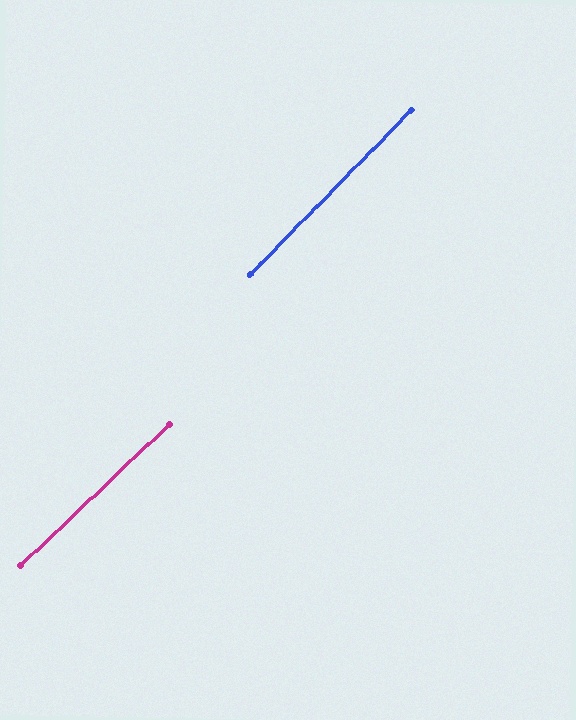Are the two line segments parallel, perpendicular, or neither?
Parallel — their directions differ by only 1.6°.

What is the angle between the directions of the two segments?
Approximately 2 degrees.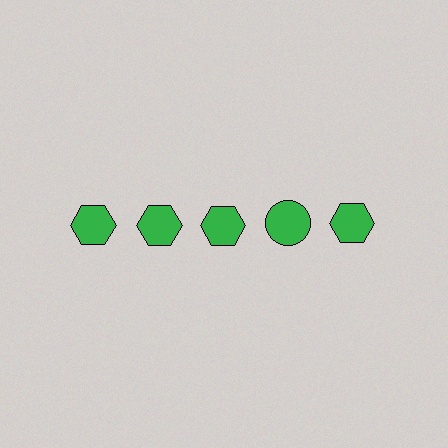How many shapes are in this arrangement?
There are 5 shapes arranged in a grid pattern.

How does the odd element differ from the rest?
It has a different shape: circle instead of hexagon.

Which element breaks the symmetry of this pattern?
The green circle in the top row, second from right column breaks the symmetry. All other shapes are green hexagons.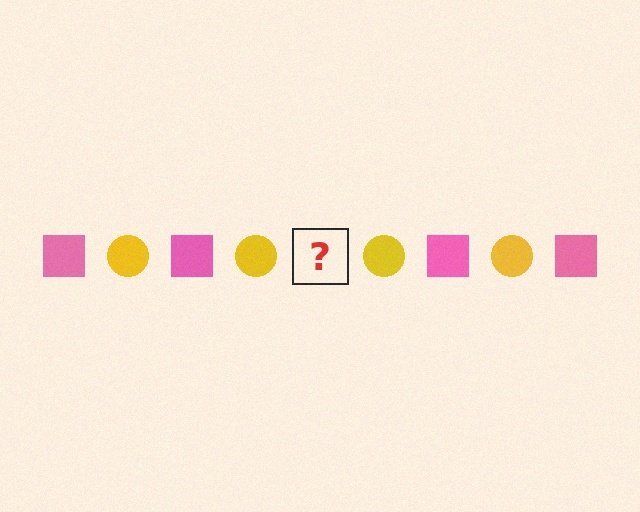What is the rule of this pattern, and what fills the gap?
The rule is that the pattern alternates between pink square and yellow circle. The gap should be filled with a pink square.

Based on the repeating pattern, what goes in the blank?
The blank should be a pink square.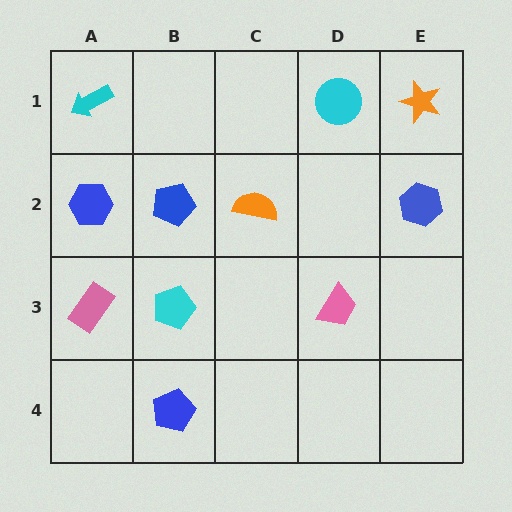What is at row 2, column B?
A blue pentagon.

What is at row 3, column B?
A cyan pentagon.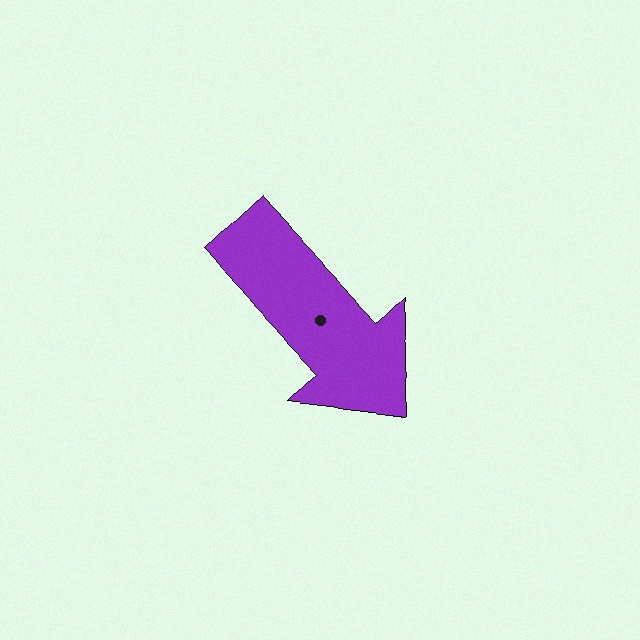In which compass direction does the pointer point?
Southeast.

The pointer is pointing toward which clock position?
Roughly 5 o'clock.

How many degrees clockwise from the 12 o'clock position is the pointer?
Approximately 137 degrees.